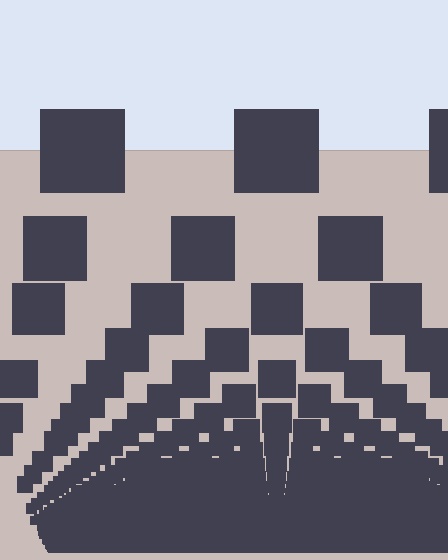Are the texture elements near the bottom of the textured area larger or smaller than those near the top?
Smaller. The gradient is inverted — elements near the bottom are smaller and denser.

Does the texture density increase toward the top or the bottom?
Density increases toward the bottom.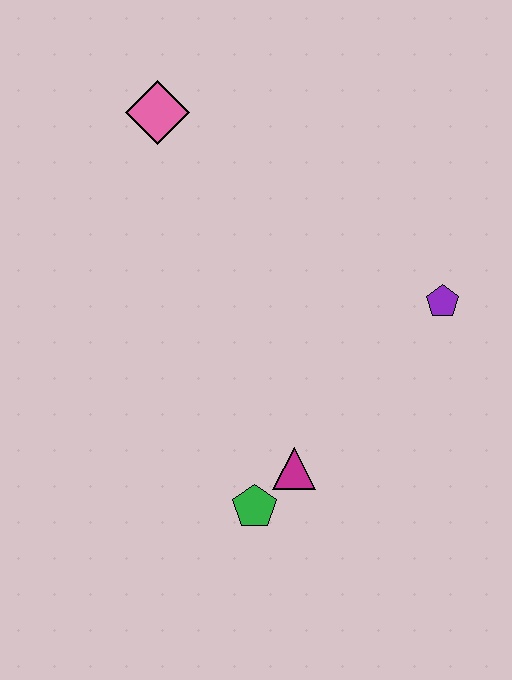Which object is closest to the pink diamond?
The purple pentagon is closest to the pink diamond.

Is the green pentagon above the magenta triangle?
No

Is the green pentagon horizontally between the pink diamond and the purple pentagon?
Yes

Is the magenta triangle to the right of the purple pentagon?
No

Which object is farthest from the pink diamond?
The green pentagon is farthest from the pink diamond.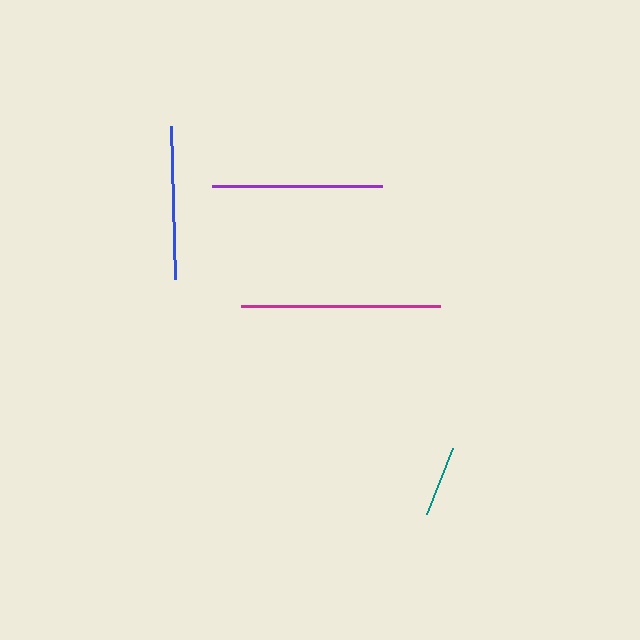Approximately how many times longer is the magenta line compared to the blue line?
The magenta line is approximately 1.3 times the length of the blue line.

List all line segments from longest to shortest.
From longest to shortest: magenta, purple, blue, teal.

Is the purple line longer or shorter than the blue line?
The purple line is longer than the blue line.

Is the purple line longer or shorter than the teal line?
The purple line is longer than the teal line.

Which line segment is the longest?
The magenta line is the longest at approximately 199 pixels.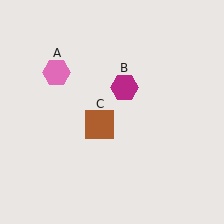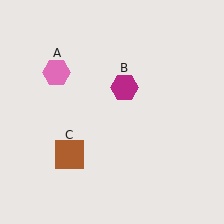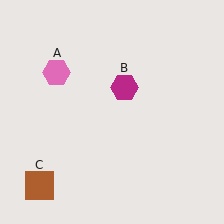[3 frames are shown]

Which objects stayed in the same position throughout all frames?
Pink hexagon (object A) and magenta hexagon (object B) remained stationary.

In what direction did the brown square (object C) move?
The brown square (object C) moved down and to the left.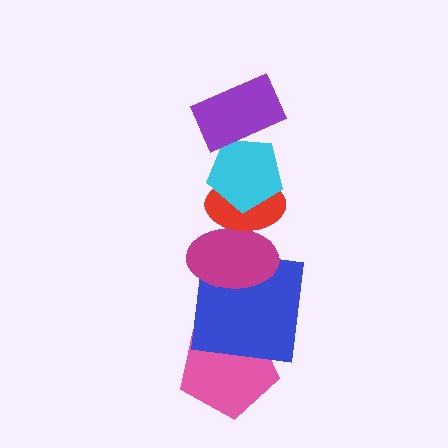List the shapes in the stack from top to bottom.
From top to bottom: the purple rectangle, the cyan pentagon, the red ellipse, the magenta ellipse, the blue square, the pink pentagon.